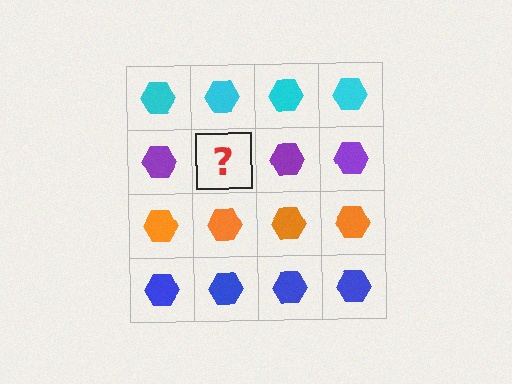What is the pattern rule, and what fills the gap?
The rule is that each row has a consistent color. The gap should be filled with a purple hexagon.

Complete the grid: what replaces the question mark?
The question mark should be replaced with a purple hexagon.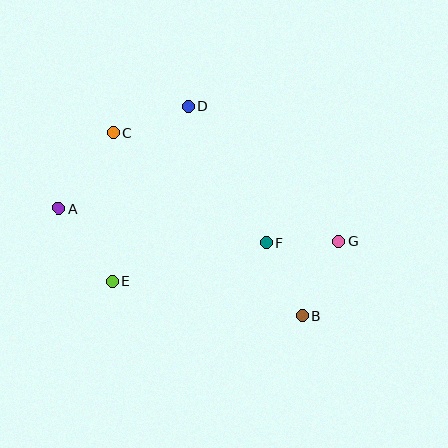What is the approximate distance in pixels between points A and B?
The distance between A and B is approximately 266 pixels.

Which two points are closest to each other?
Points F and G are closest to each other.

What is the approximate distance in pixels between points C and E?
The distance between C and E is approximately 149 pixels.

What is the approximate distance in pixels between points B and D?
The distance between B and D is approximately 239 pixels.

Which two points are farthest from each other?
Points A and G are farthest from each other.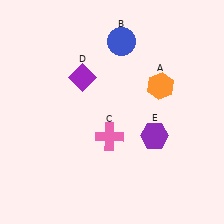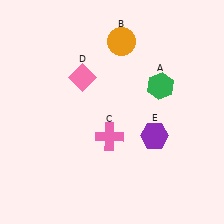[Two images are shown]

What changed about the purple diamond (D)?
In Image 1, D is purple. In Image 2, it changed to pink.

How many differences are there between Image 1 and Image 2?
There are 3 differences between the two images.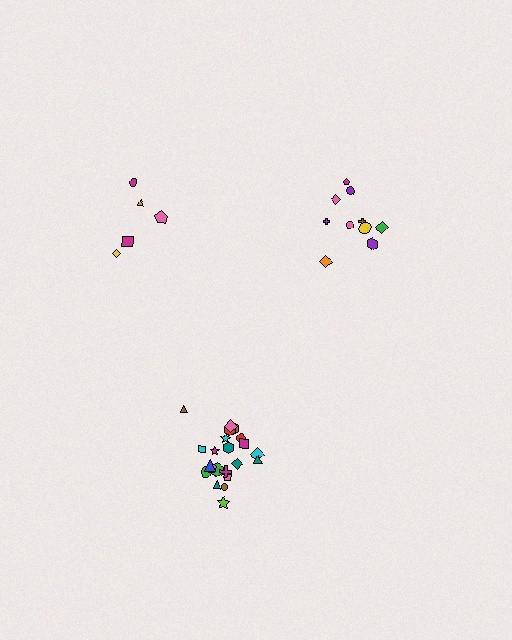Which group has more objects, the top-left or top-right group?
The top-right group.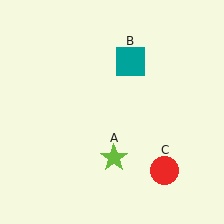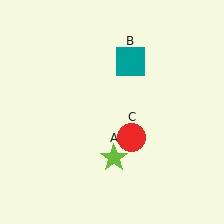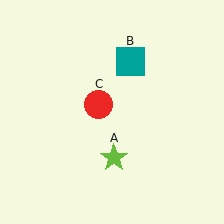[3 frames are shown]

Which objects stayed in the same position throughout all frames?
Lime star (object A) and teal square (object B) remained stationary.